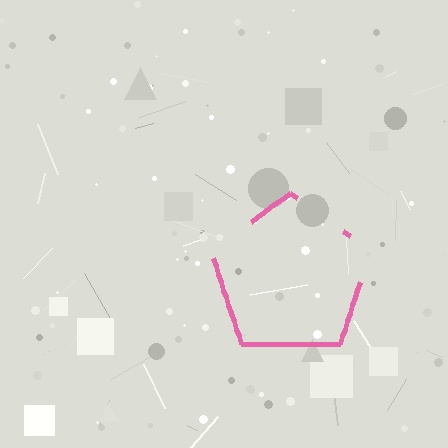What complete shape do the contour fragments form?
The contour fragments form a pentagon.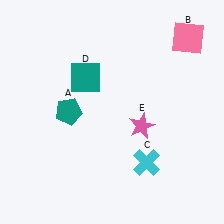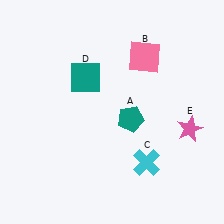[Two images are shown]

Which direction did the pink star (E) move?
The pink star (E) moved right.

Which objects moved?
The objects that moved are: the teal pentagon (A), the pink square (B), the pink star (E).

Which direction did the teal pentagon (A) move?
The teal pentagon (A) moved right.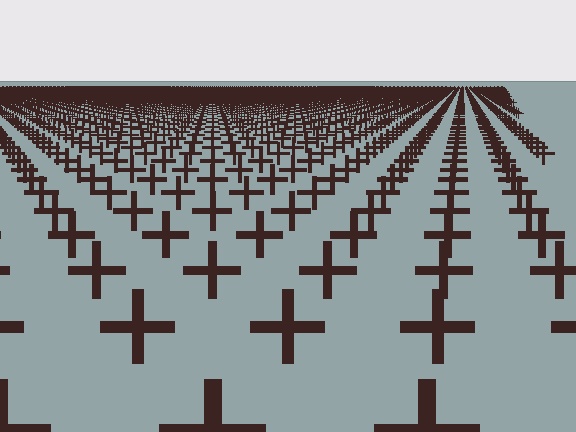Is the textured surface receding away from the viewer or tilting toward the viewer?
The surface is receding away from the viewer. Texture elements get smaller and denser toward the top.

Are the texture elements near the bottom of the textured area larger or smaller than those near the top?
Larger. Near the bottom, elements are closer to the viewer and appear at a bigger on-screen size.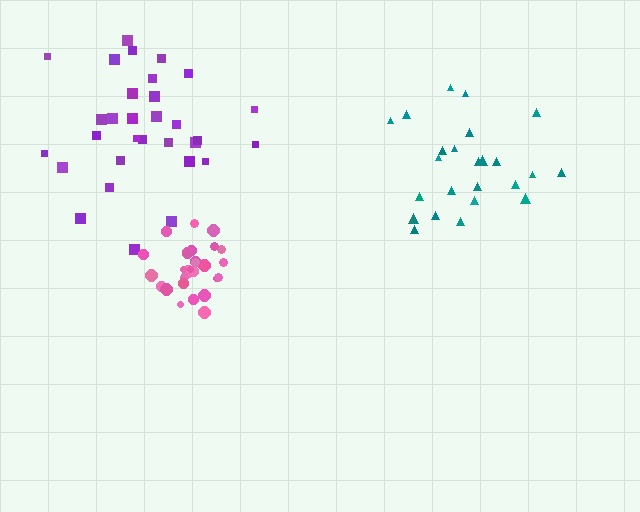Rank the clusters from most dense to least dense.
pink, purple, teal.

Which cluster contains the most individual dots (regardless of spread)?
Purple (31).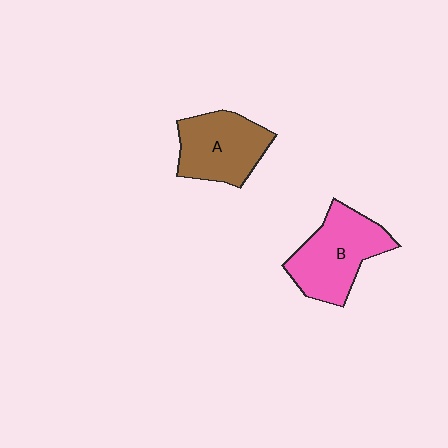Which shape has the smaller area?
Shape A (brown).